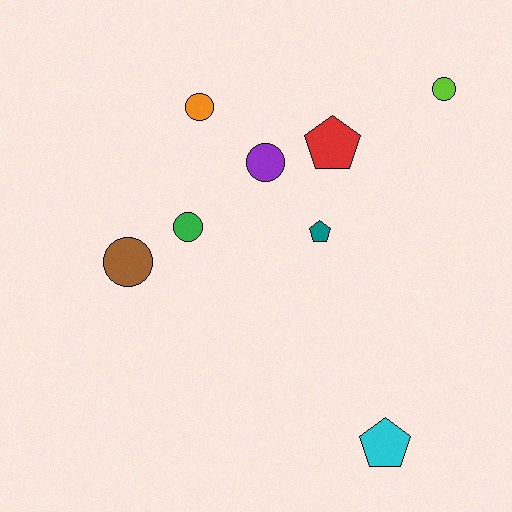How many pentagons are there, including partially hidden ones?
There are 3 pentagons.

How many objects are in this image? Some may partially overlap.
There are 8 objects.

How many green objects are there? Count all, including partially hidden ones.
There is 1 green object.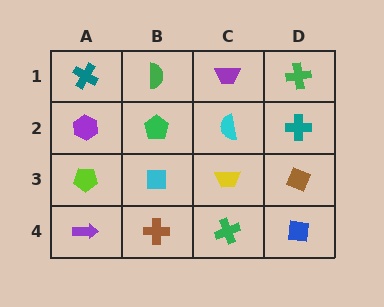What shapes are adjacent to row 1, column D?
A teal cross (row 2, column D), a purple trapezoid (row 1, column C).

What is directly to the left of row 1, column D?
A purple trapezoid.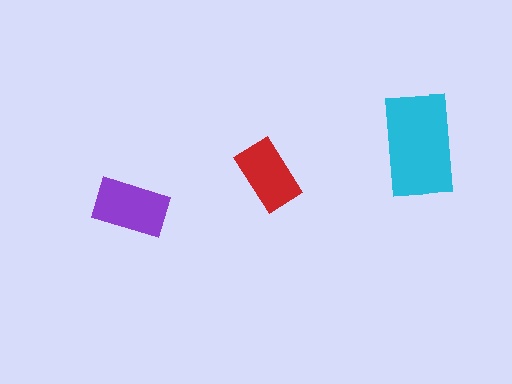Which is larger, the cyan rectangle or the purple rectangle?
The cyan one.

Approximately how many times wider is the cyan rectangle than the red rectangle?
About 1.5 times wider.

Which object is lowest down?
The purple rectangle is bottommost.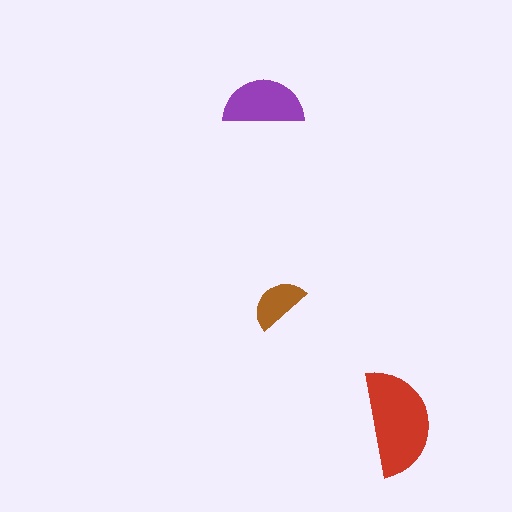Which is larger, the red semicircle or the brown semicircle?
The red one.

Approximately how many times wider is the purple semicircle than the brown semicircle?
About 1.5 times wider.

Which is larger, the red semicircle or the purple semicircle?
The red one.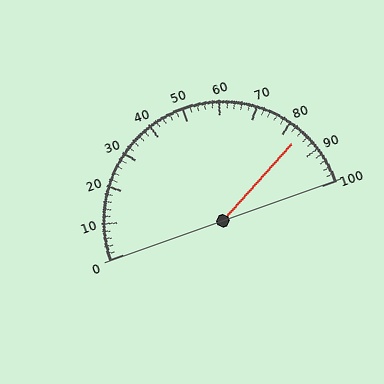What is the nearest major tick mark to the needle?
The nearest major tick mark is 80.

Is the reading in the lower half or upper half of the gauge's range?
The reading is in the upper half of the range (0 to 100).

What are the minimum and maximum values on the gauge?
The gauge ranges from 0 to 100.